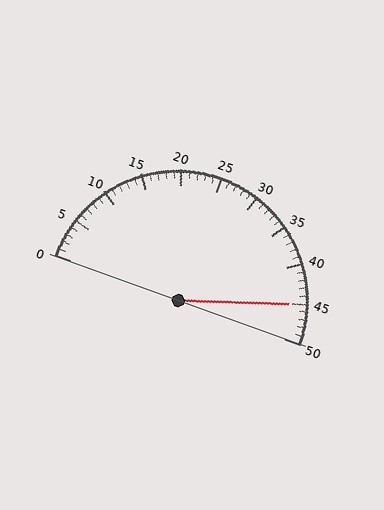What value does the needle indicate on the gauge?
The needle indicates approximately 45.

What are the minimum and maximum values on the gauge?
The gauge ranges from 0 to 50.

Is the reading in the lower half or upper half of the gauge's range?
The reading is in the upper half of the range (0 to 50).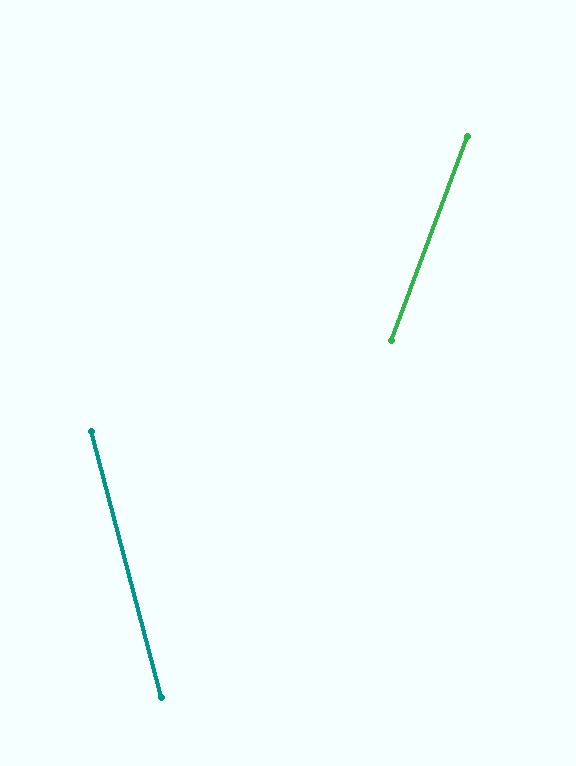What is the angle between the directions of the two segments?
Approximately 35 degrees.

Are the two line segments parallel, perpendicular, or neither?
Neither parallel nor perpendicular — they differ by about 35°.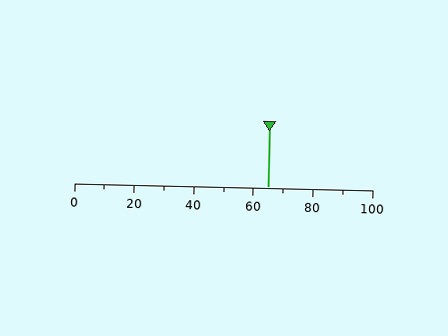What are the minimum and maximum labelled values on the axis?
The axis runs from 0 to 100.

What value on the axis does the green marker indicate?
The marker indicates approximately 65.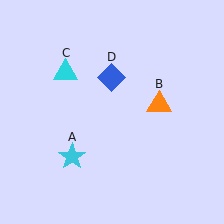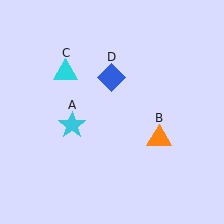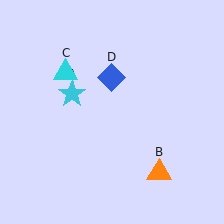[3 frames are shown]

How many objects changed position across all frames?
2 objects changed position: cyan star (object A), orange triangle (object B).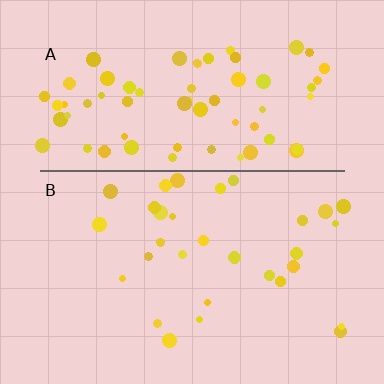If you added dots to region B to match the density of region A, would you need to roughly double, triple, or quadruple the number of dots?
Approximately double.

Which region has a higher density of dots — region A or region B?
A (the top).